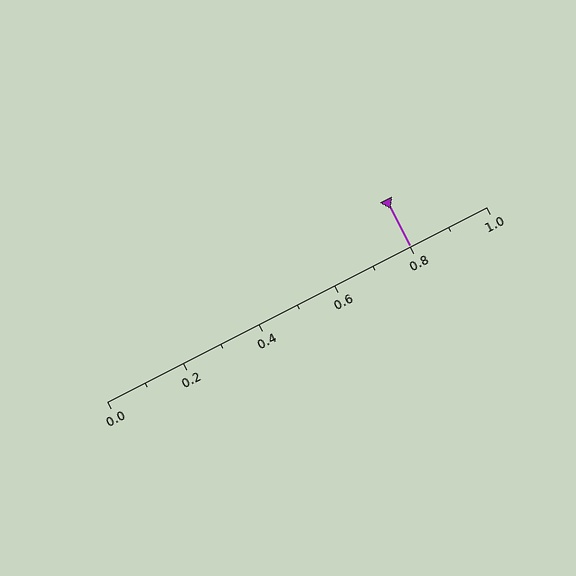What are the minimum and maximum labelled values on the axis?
The axis runs from 0.0 to 1.0.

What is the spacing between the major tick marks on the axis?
The major ticks are spaced 0.2 apart.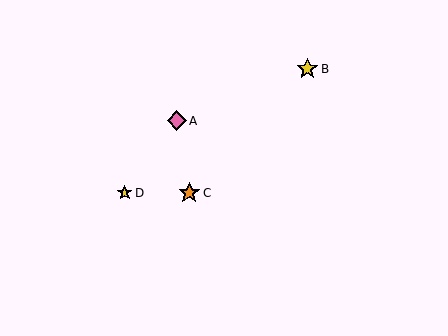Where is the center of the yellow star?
The center of the yellow star is at (307, 69).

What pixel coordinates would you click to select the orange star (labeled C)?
Click at (189, 193) to select the orange star C.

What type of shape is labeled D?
Shape D is a yellow star.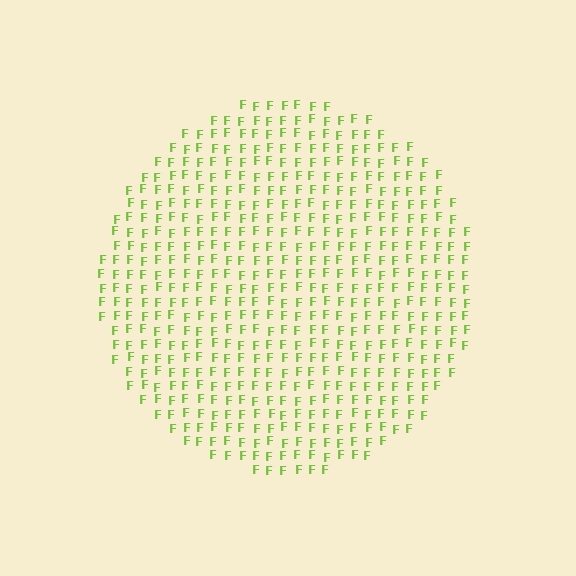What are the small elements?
The small elements are letter F's.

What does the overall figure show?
The overall figure shows a circle.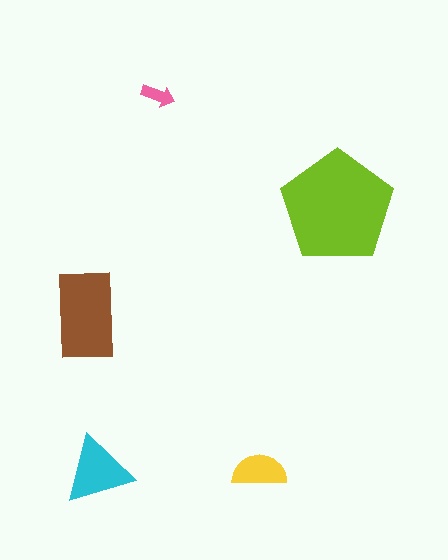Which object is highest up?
The pink arrow is topmost.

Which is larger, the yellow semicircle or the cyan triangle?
The cyan triangle.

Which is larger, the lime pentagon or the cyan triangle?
The lime pentagon.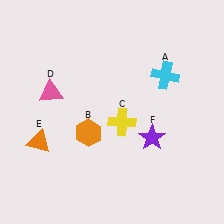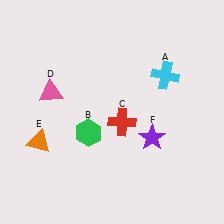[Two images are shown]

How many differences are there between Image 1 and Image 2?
There are 2 differences between the two images.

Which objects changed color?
B changed from orange to green. C changed from yellow to red.